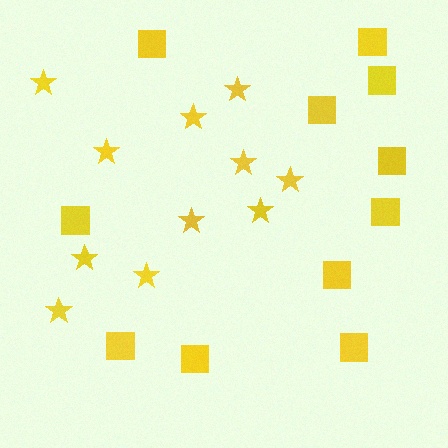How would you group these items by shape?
There are 2 groups: one group of squares (11) and one group of stars (11).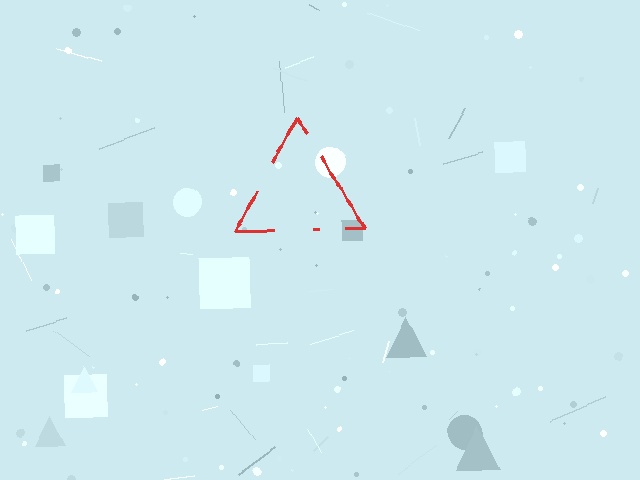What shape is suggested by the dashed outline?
The dashed outline suggests a triangle.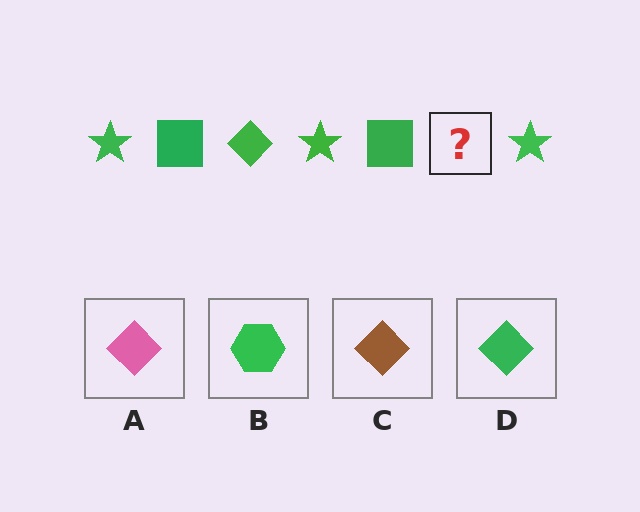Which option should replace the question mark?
Option D.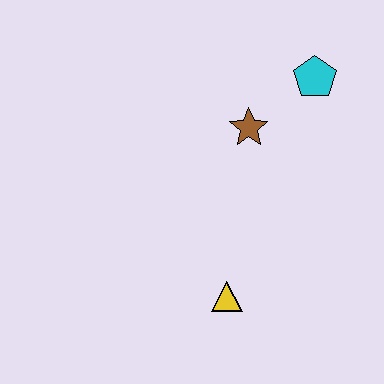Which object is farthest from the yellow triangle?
The cyan pentagon is farthest from the yellow triangle.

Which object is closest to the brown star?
The cyan pentagon is closest to the brown star.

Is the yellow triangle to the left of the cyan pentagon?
Yes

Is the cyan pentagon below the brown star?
No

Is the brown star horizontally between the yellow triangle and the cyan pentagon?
Yes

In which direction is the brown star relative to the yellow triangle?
The brown star is above the yellow triangle.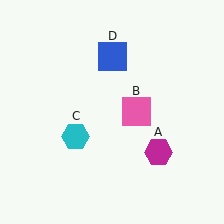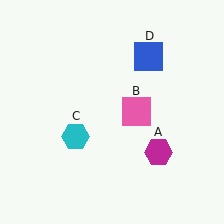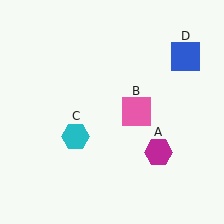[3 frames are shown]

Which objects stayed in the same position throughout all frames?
Magenta hexagon (object A) and pink square (object B) and cyan hexagon (object C) remained stationary.